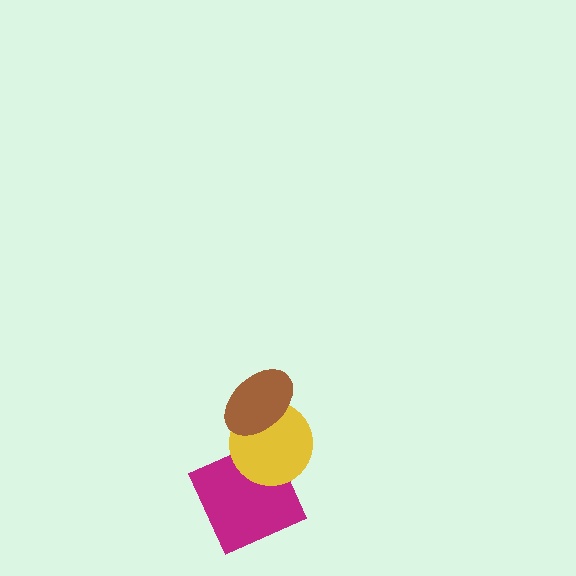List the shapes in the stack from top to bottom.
From top to bottom: the brown ellipse, the yellow circle, the magenta square.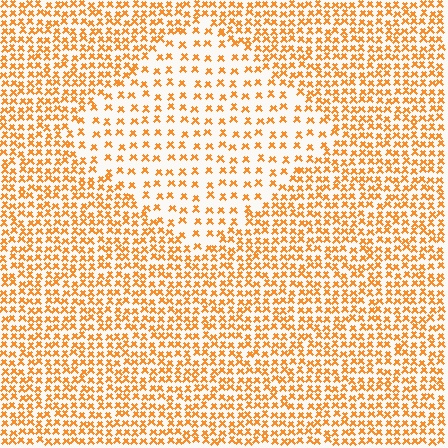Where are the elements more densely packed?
The elements are more densely packed outside the diamond boundary.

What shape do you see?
I see a diamond.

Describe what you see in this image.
The image contains small orange elements arranged at two different densities. A diamond-shaped region is visible where the elements are less densely packed than the surrounding area.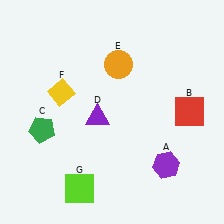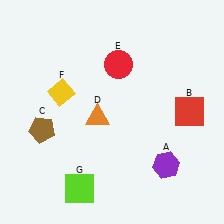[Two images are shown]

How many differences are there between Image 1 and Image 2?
There are 3 differences between the two images.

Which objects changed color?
C changed from green to brown. D changed from purple to orange. E changed from orange to red.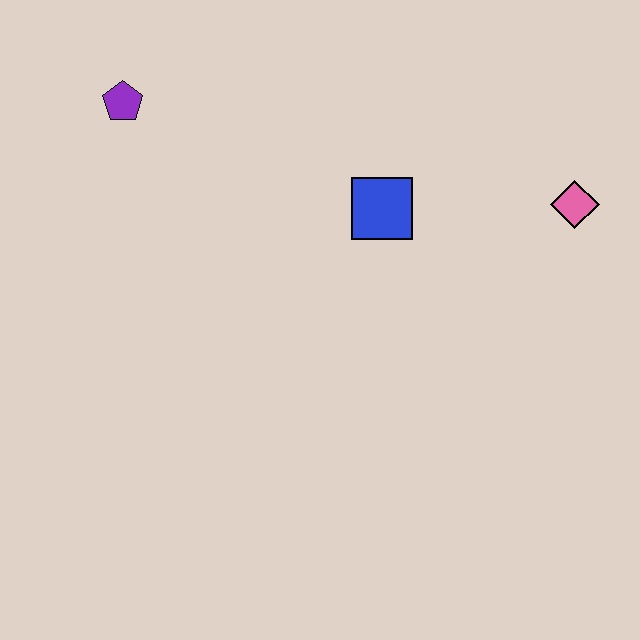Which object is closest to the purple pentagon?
The blue square is closest to the purple pentagon.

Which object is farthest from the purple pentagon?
The pink diamond is farthest from the purple pentagon.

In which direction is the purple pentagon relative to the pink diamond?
The purple pentagon is to the left of the pink diamond.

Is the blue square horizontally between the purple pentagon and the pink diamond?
Yes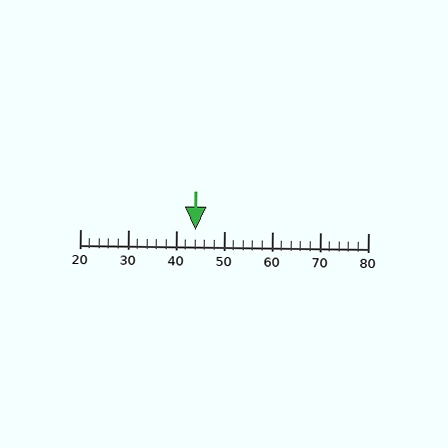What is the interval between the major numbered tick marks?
The major tick marks are spaced 10 units apart.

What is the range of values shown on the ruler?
The ruler shows values from 20 to 80.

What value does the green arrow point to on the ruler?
The green arrow points to approximately 44.